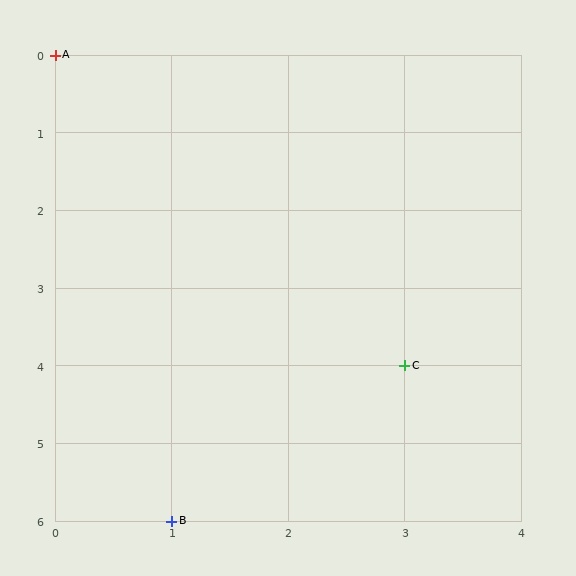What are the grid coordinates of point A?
Point A is at grid coordinates (0, 0).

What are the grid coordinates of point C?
Point C is at grid coordinates (3, 4).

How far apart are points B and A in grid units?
Points B and A are 1 column and 6 rows apart (about 6.1 grid units diagonally).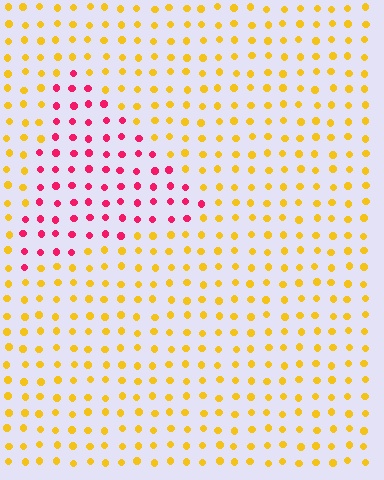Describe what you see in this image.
The image is filled with small yellow elements in a uniform arrangement. A triangle-shaped region is visible where the elements are tinted to a slightly different hue, forming a subtle color boundary.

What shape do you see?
I see a triangle.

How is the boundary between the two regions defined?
The boundary is defined purely by a slight shift in hue (about 68 degrees). Spacing, size, and orientation are identical on both sides.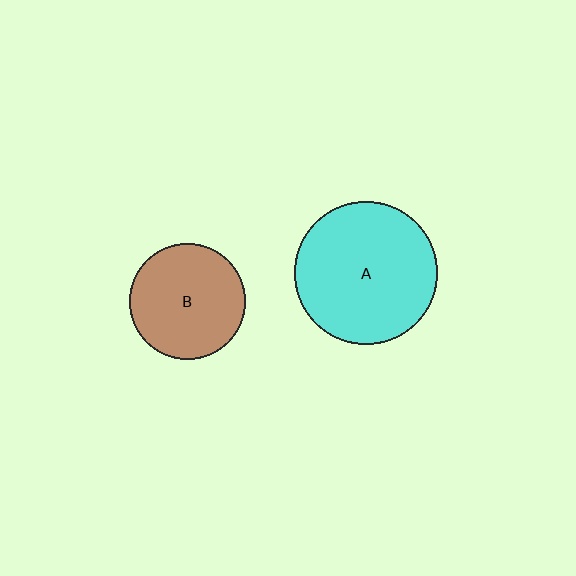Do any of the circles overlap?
No, none of the circles overlap.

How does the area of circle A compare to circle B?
Approximately 1.5 times.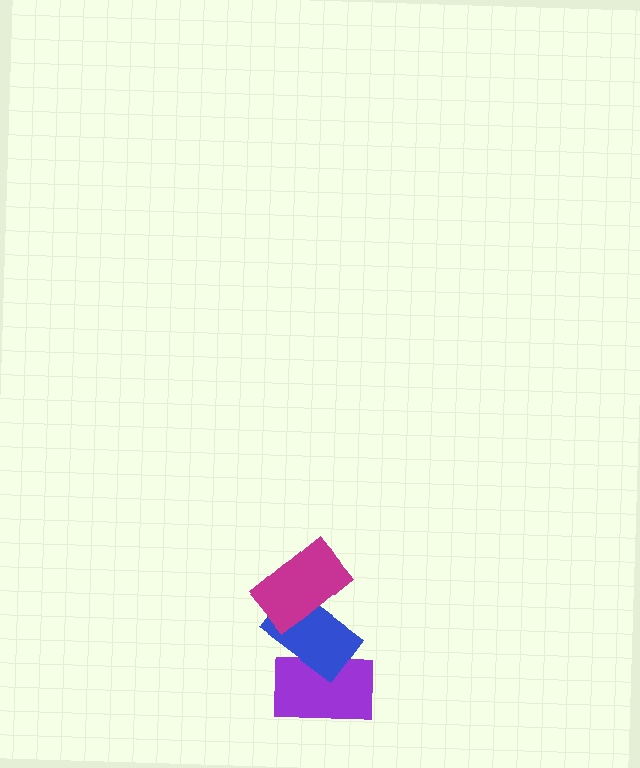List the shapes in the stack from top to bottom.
From top to bottom: the magenta rectangle, the blue rectangle, the purple rectangle.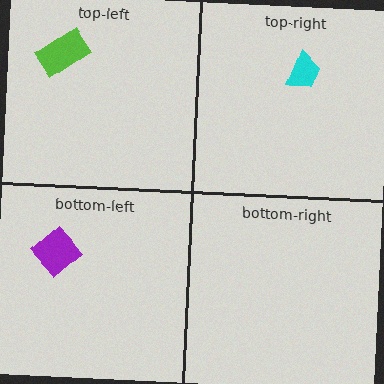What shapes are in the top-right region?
The cyan trapezoid.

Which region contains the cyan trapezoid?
The top-right region.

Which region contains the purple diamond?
The bottom-left region.